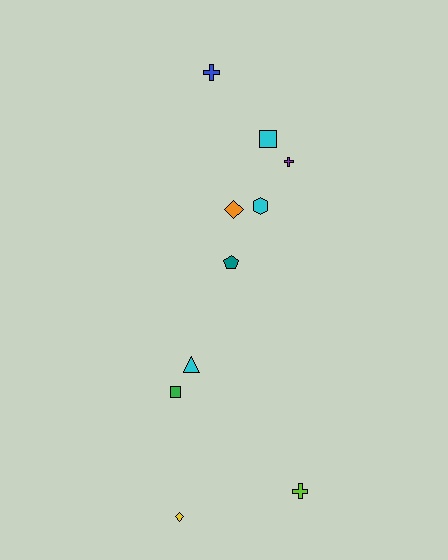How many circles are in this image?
There are no circles.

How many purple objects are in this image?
There is 1 purple object.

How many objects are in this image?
There are 10 objects.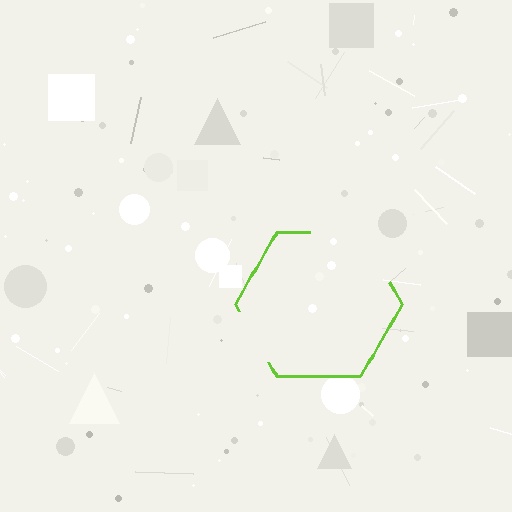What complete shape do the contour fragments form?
The contour fragments form a hexagon.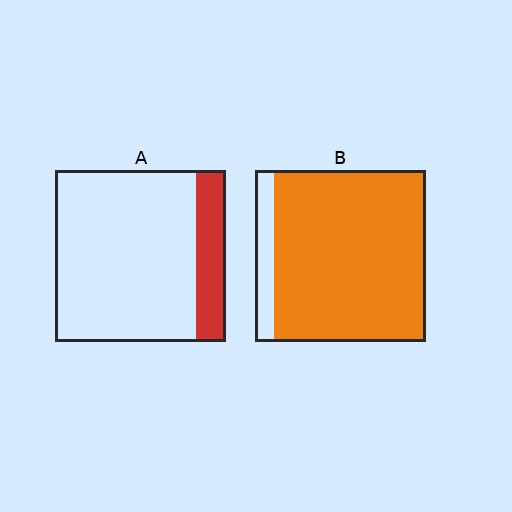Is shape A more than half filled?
No.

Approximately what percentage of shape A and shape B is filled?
A is approximately 20% and B is approximately 90%.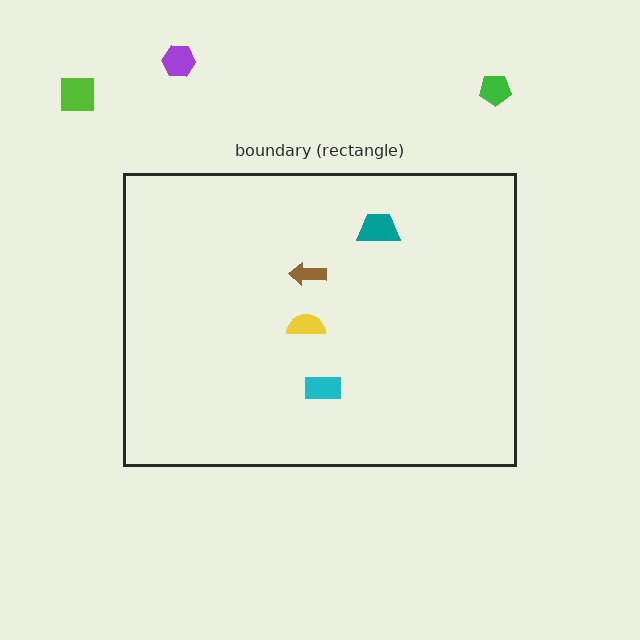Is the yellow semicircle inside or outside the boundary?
Inside.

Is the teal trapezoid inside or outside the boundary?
Inside.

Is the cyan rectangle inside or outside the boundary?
Inside.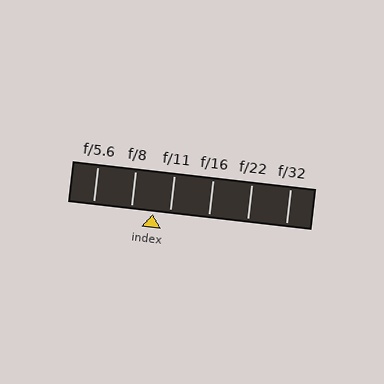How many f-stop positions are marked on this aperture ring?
There are 6 f-stop positions marked.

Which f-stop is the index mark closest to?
The index mark is closest to f/11.